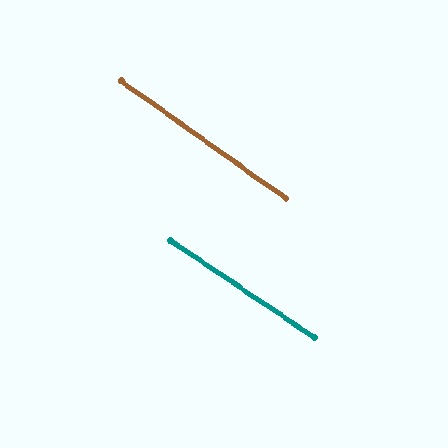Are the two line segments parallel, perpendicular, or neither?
Parallel — their directions differ by only 1.2°.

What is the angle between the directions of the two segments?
Approximately 1 degree.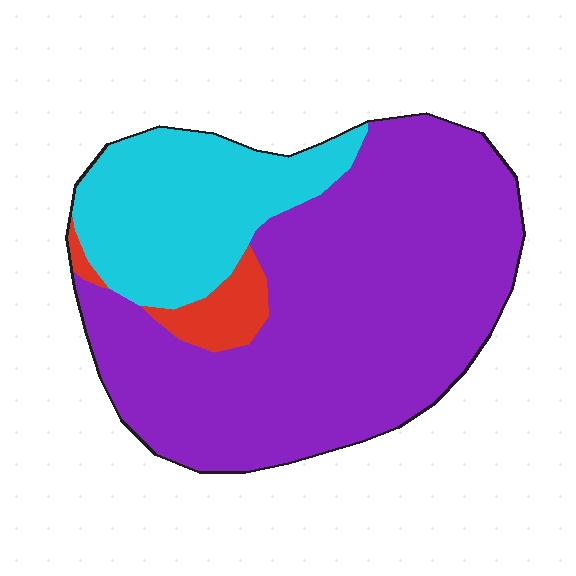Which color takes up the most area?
Purple, at roughly 70%.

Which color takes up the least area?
Red, at roughly 5%.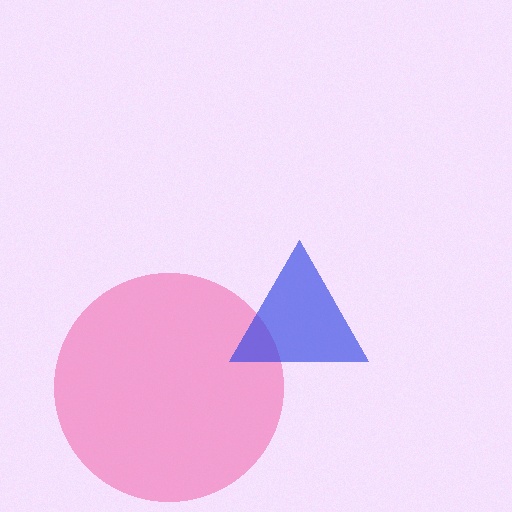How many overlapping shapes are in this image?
There are 2 overlapping shapes in the image.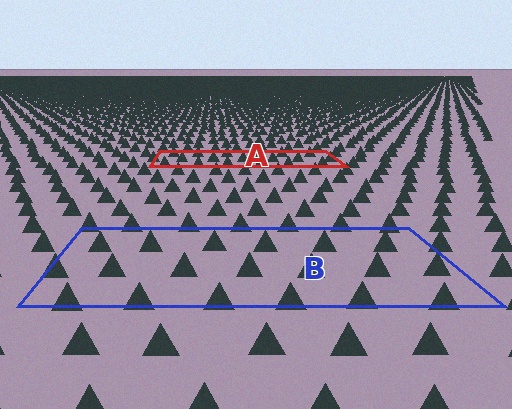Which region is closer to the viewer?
Region B is closer. The texture elements there are larger and more spread out.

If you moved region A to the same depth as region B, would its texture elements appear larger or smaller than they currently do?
They would appear larger. At a closer depth, the same texture elements are projected at a bigger on-screen size.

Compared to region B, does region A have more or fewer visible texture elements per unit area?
Region A has more texture elements per unit area — they are packed more densely because it is farther away.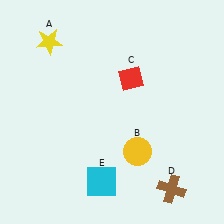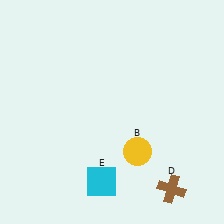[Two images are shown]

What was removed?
The red diamond (C), the yellow star (A) were removed in Image 2.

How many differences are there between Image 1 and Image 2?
There are 2 differences between the two images.